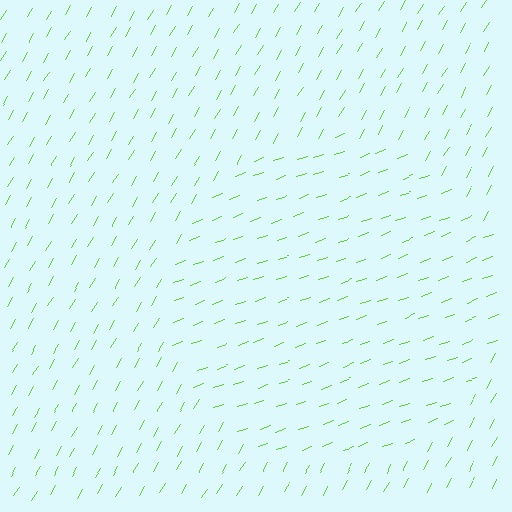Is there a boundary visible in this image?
Yes, there is a texture boundary formed by a change in line orientation.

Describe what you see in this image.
The image is filled with small lime line segments. A circle region in the image has lines oriented differently from the surrounding lines, creating a visible texture boundary.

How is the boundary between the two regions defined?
The boundary is defined purely by a change in line orientation (approximately 39 degrees difference). All lines are the same color and thickness.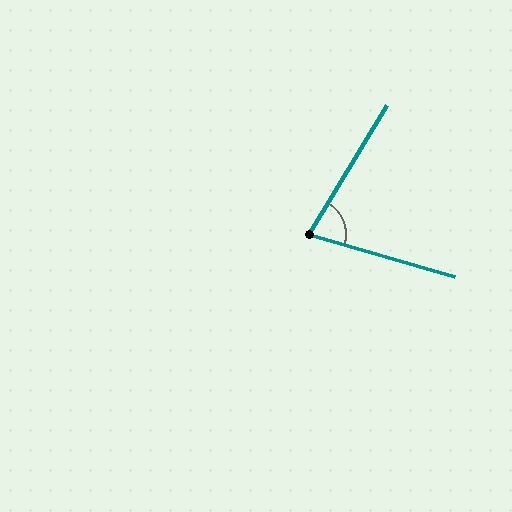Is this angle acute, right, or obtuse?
It is acute.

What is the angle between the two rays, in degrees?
Approximately 75 degrees.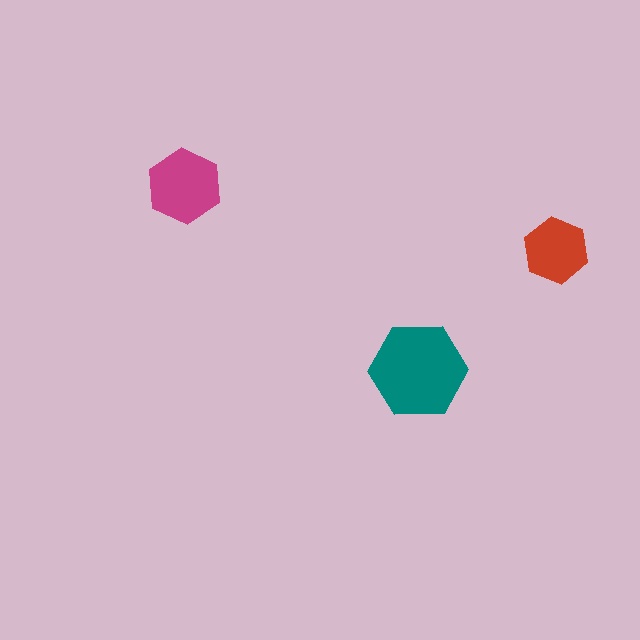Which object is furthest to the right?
The red hexagon is rightmost.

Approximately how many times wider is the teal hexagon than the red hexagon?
About 1.5 times wider.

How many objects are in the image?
There are 3 objects in the image.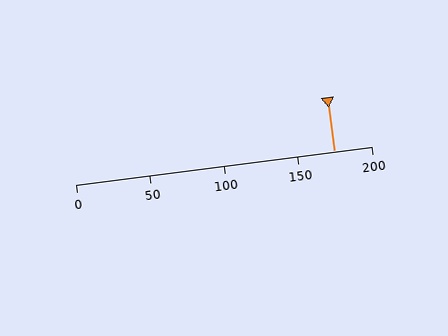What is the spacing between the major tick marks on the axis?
The major ticks are spaced 50 apart.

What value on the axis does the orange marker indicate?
The marker indicates approximately 175.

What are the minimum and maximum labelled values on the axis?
The axis runs from 0 to 200.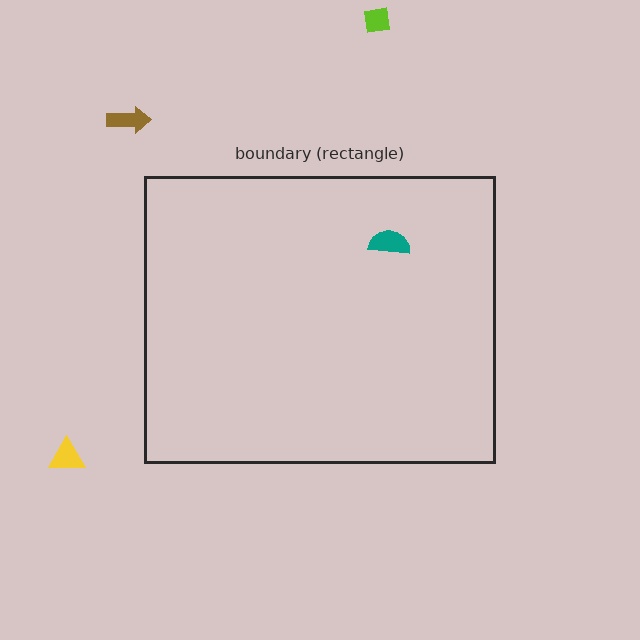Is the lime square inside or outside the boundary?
Outside.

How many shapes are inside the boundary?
1 inside, 3 outside.